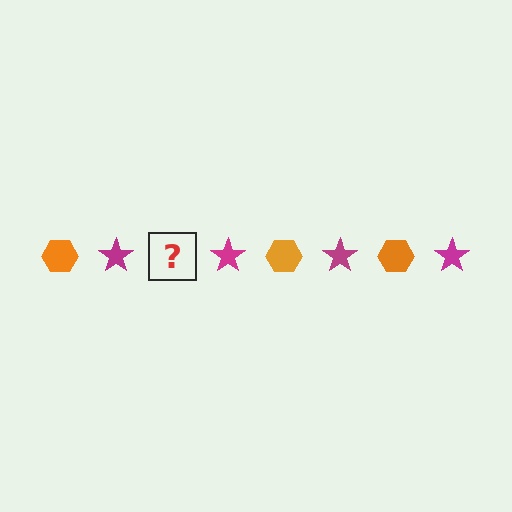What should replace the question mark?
The question mark should be replaced with an orange hexagon.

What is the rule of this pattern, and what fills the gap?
The rule is that the pattern alternates between orange hexagon and magenta star. The gap should be filled with an orange hexagon.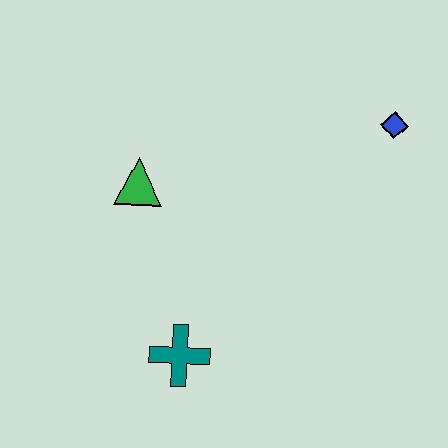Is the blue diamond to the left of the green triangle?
No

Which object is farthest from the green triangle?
The blue diamond is farthest from the green triangle.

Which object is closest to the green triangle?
The teal cross is closest to the green triangle.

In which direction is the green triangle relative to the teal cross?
The green triangle is above the teal cross.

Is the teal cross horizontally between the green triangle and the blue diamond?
Yes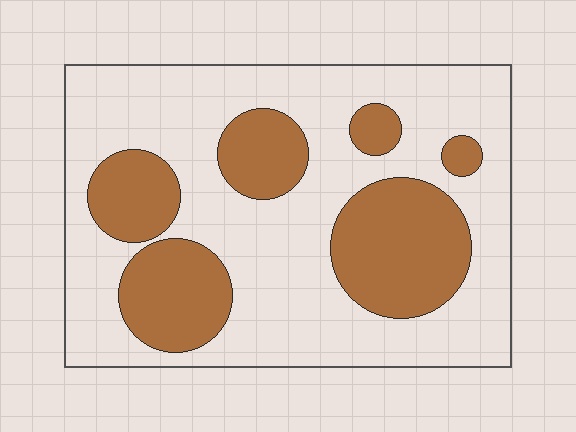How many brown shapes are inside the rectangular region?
6.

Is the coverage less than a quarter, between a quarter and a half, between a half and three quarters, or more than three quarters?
Between a quarter and a half.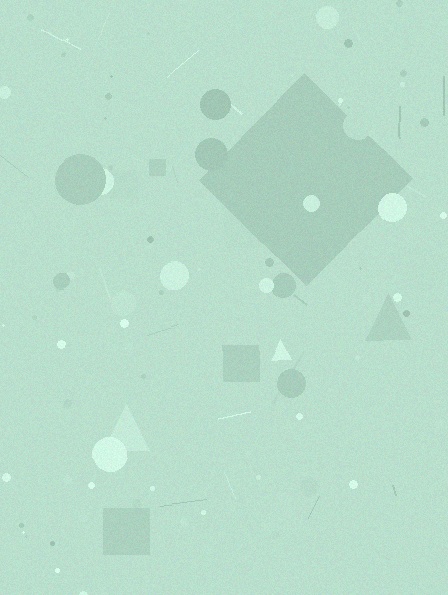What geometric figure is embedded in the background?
A diamond is embedded in the background.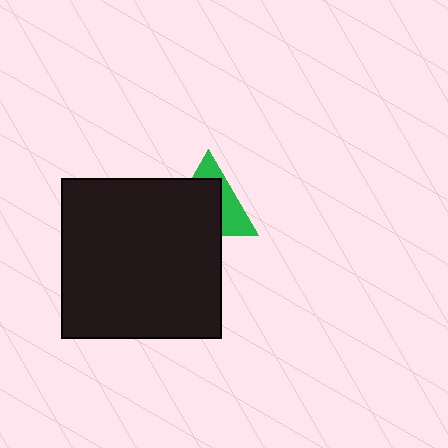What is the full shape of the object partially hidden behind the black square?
The partially hidden object is a green triangle.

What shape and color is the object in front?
The object in front is a black square.